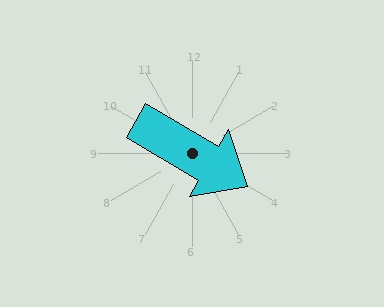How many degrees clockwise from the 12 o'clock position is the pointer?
Approximately 120 degrees.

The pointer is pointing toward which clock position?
Roughly 4 o'clock.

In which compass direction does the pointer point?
Southeast.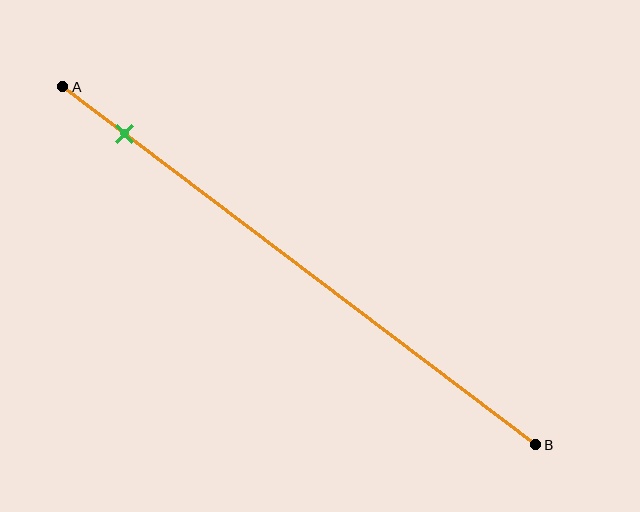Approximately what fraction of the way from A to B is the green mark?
The green mark is approximately 15% of the way from A to B.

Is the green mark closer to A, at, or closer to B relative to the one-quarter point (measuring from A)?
The green mark is closer to point A than the one-quarter point of segment AB.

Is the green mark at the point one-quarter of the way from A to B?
No, the mark is at about 15% from A, not at the 25% one-quarter point.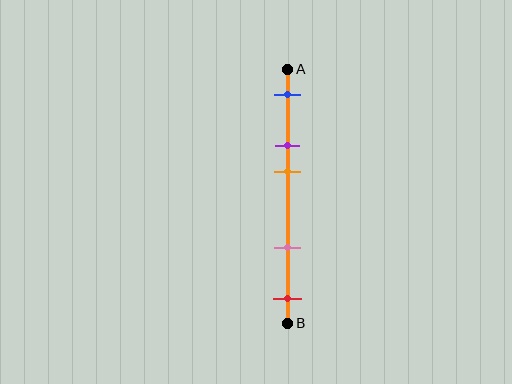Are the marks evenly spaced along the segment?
No, the marks are not evenly spaced.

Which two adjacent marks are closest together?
The purple and orange marks are the closest adjacent pair.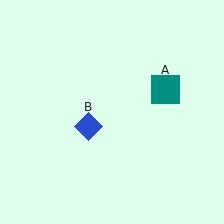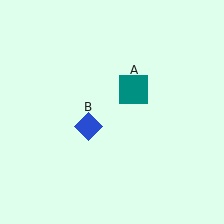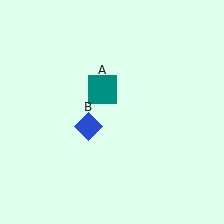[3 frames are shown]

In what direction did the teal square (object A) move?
The teal square (object A) moved left.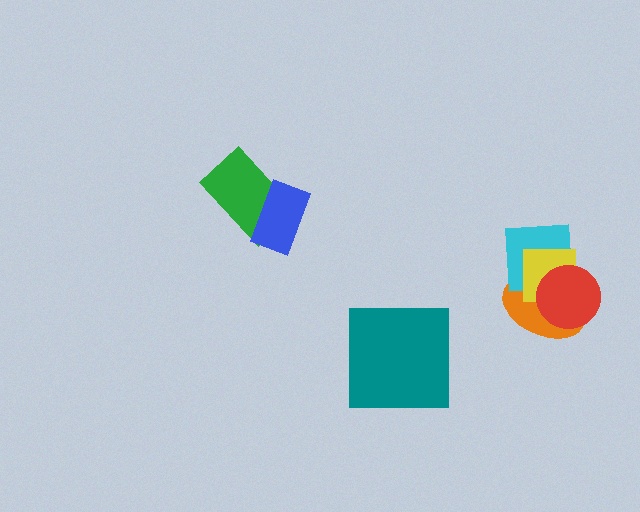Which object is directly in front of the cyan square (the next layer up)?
The yellow square is directly in front of the cyan square.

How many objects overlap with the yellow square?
3 objects overlap with the yellow square.